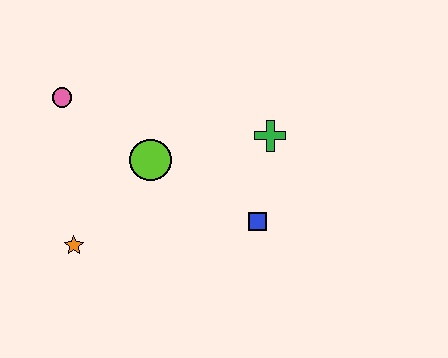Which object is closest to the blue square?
The green cross is closest to the blue square.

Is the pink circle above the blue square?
Yes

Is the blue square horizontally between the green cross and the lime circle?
Yes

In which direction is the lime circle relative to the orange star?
The lime circle is above the orange star.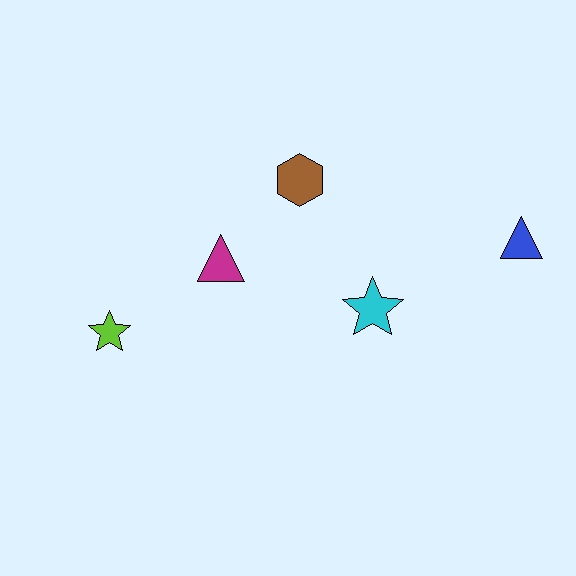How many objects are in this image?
There are 5 objects.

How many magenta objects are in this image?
There is 1 magenta object.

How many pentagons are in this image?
There are no pentagons.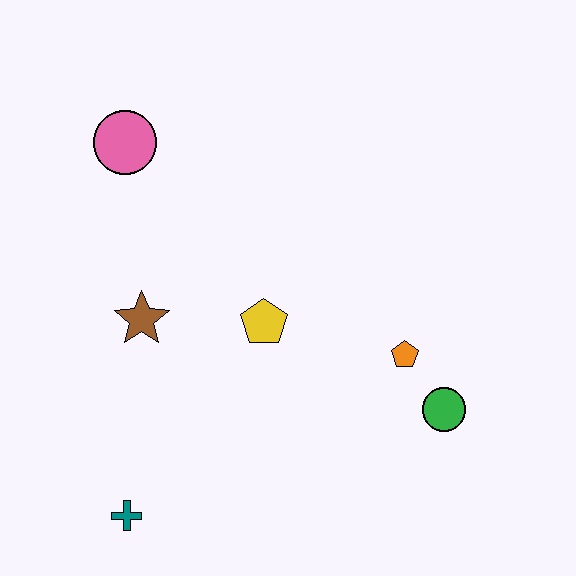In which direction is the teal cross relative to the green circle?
The teal cross is to the left of the green circle.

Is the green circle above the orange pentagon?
No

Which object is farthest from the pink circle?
The green circle is farthest from the pink circle.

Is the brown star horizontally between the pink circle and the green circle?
Yes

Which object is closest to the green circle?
The orange pentagon is closest to the green circle.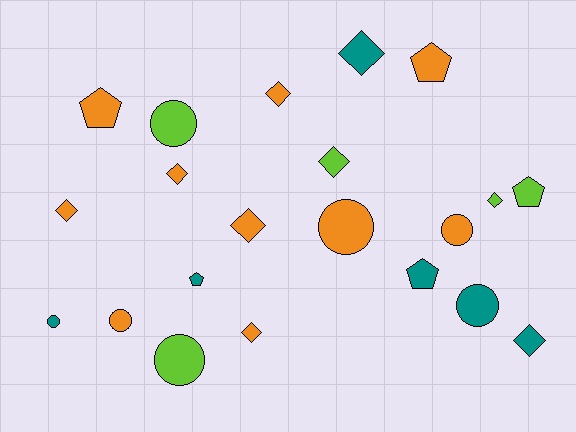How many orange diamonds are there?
There are 5 orange diamonds.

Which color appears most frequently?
Orange, with 10 objects.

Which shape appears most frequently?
Diamond, with 9 objects.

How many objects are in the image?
There are 21 objects.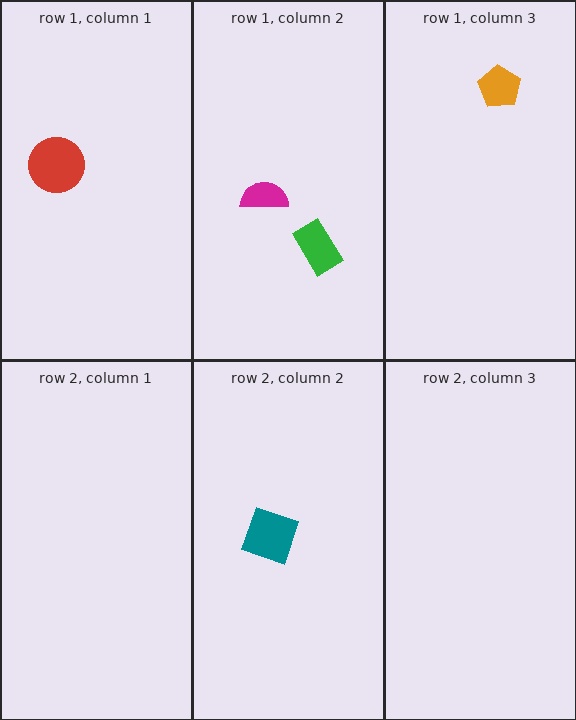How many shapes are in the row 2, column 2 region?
1.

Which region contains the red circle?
The row 1, column 1 region.